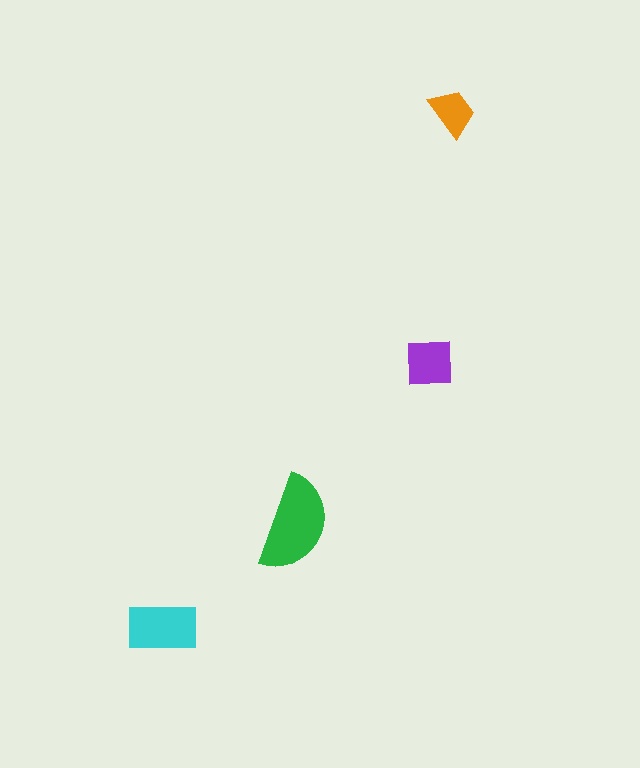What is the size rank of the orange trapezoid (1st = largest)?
4th.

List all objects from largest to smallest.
The green semicircle, the cyan rectangle, the purple square, the orange trapezoid.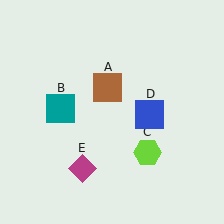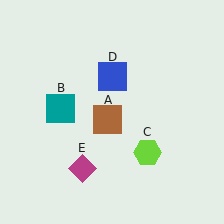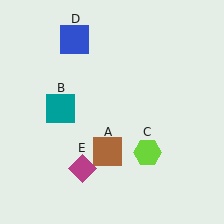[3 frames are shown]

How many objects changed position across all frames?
2 objects changed position: brown square (object A), blue square (object D).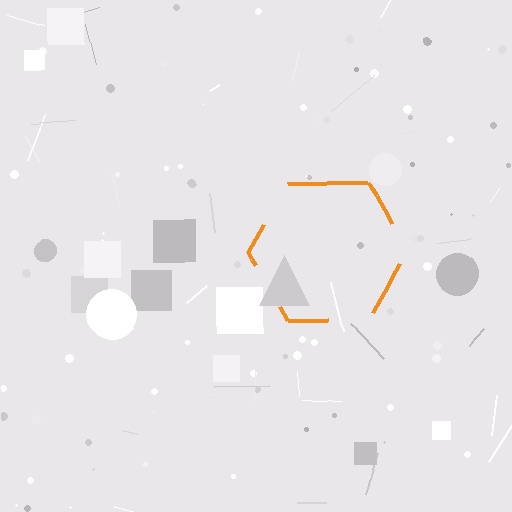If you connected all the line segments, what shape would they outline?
They would outline a hexagon.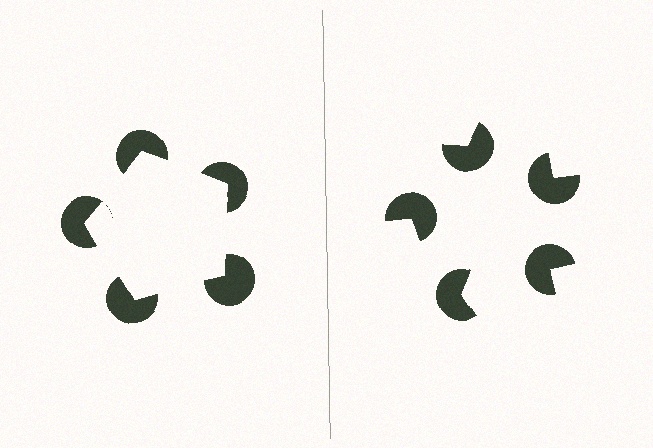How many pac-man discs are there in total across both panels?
10 — 5 on each side.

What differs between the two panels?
The pac-man discs are positioned identically on both sides; only the wedge orientations differ. On the left they align to a pentagon; on the right they are misaligned.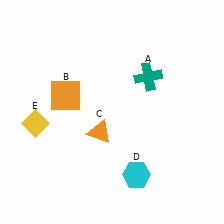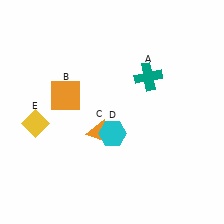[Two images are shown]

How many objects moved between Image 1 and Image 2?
1 object moved between the two images.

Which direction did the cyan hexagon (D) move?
The cyan hexagon (D) moved up.